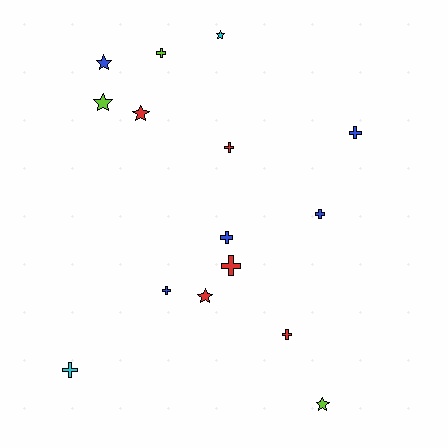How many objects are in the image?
There are 15 objects.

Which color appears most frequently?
Blue, with 5 objects.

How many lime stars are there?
There are 2 lime stars.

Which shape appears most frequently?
Cross, with 9 objects.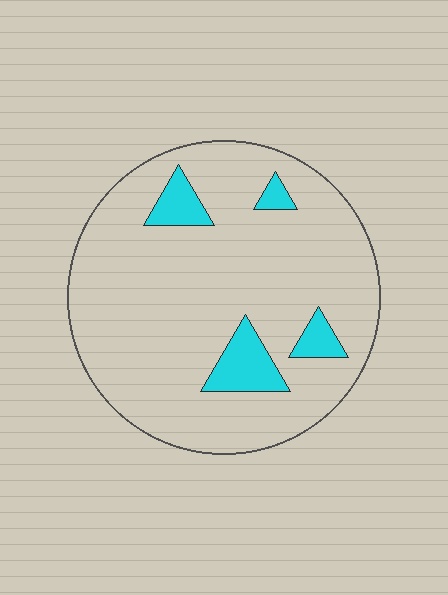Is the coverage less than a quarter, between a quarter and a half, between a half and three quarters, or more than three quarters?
Less than a quarter.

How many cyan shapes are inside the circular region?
4.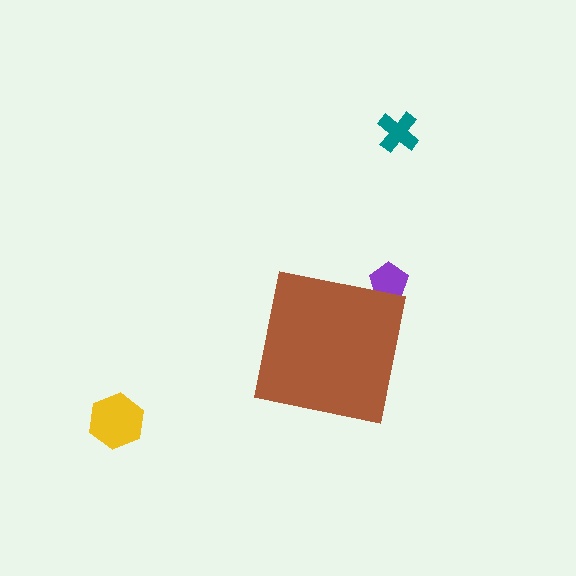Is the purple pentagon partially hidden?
Yes, the purple pentagon is partially hidden behind the brown square.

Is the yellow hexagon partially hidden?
No, the yellow hexagon is fully visible.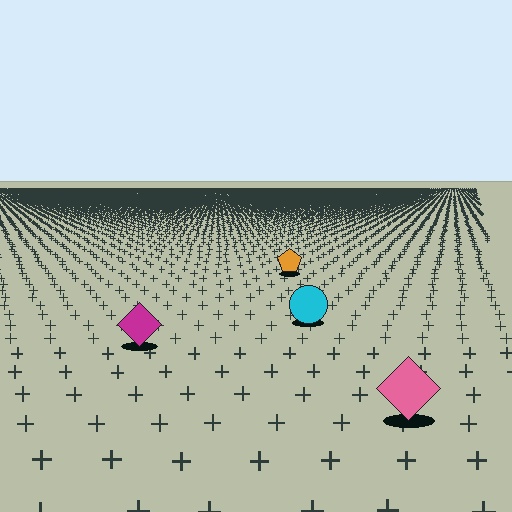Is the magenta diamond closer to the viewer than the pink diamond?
No. The pink diamond is closer — you can tell from the texture gradient: the ground texture is coarser near it.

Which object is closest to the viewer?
The pink diamond is closest. The texture marks near it are larger and more spread out.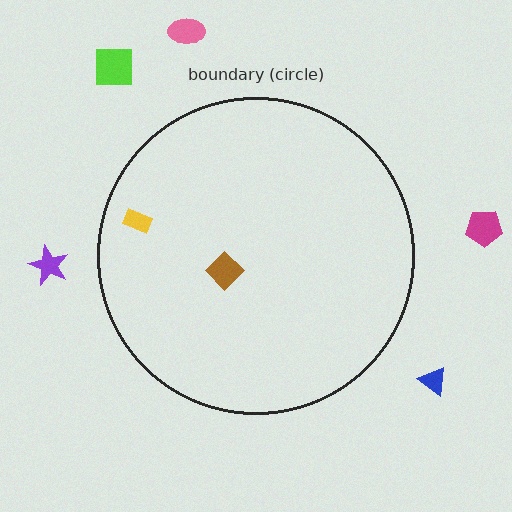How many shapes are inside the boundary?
2 inside, 5 outside.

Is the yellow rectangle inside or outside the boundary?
Inside.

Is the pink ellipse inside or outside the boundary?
Outside.